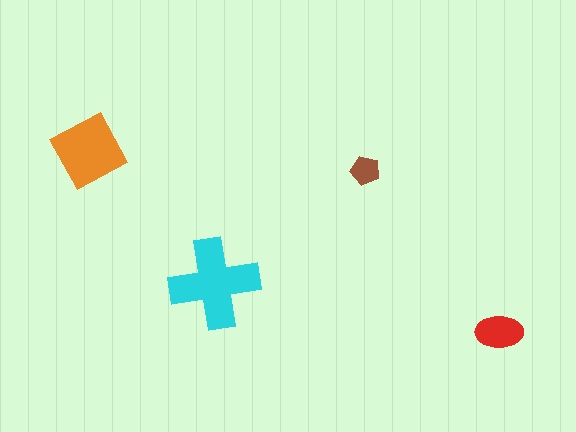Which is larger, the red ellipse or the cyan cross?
The cyan cross.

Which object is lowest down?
The red ellipse is bottommost.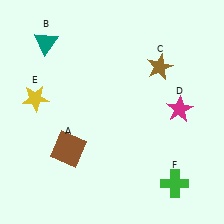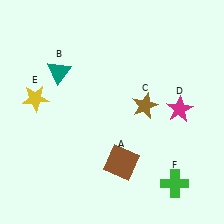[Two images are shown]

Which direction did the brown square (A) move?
The brown square (A) moved right.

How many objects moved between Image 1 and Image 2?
3 objects moved between the two images.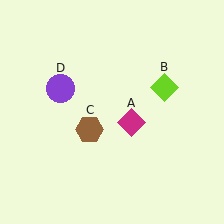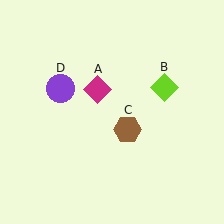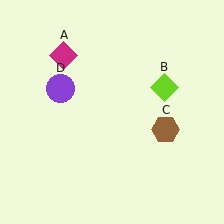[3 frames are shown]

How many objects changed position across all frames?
2 objects changed position: magenta diamond (object A), brown hexagon (object C).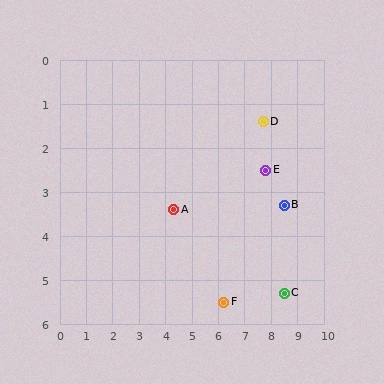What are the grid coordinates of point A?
Point A is at approximately (4.3, 3.4).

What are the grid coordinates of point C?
Point C is at approximately (8.5, 5.3).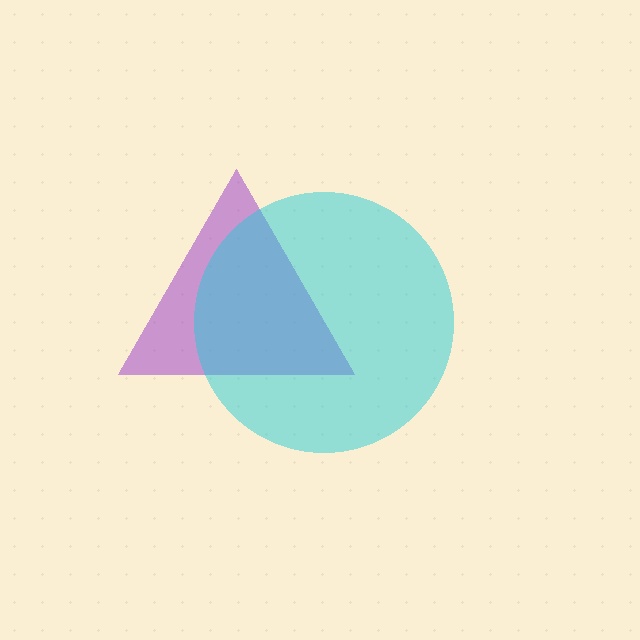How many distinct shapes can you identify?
There are 2 distinct shapes: a purple triangle, a cyan circle.